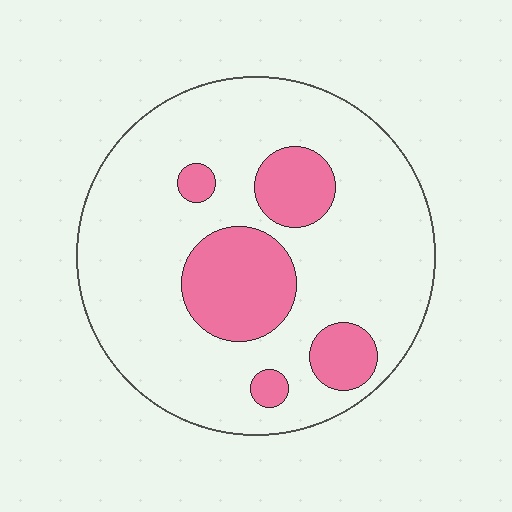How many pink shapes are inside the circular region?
5.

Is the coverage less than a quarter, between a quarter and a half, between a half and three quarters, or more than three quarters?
Less than a quarter.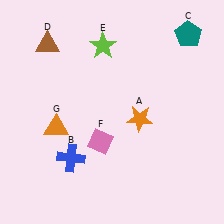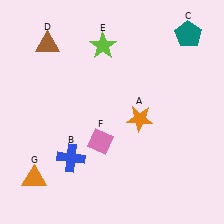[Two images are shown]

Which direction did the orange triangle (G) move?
The orange triangle (G) moved down.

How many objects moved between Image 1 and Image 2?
1 object moved between the two images.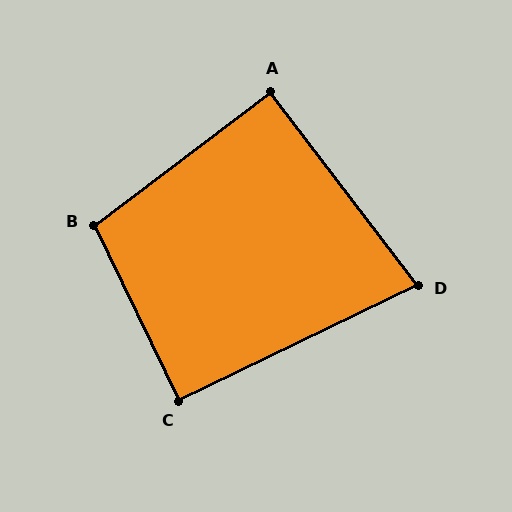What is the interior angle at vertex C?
Approximately 90 degrees (approximately right).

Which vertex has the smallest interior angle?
D, at approximately 78 degrees.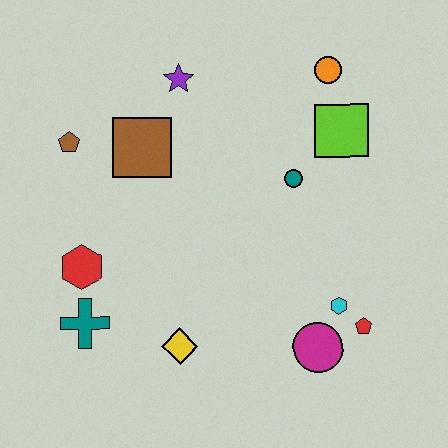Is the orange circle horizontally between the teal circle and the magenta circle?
No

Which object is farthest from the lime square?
The teal cross is farthest from the lime square.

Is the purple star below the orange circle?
Yes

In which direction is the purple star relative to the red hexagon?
The purple star is above the red hexagon.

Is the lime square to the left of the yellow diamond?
No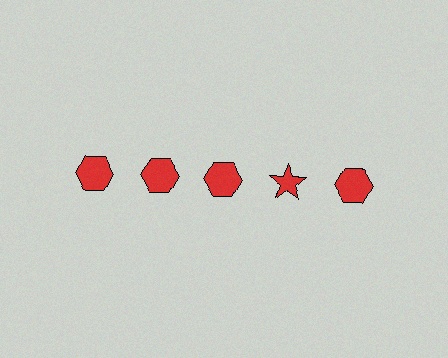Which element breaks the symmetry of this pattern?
The red star in the top row, second from right column breaks the symmetry. All other shapes are red hexagons.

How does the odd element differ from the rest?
It has a different shape: star instead of hexagon.